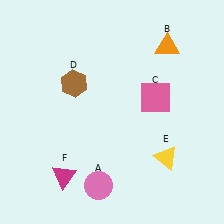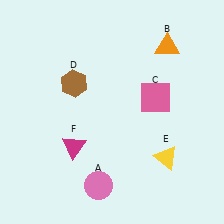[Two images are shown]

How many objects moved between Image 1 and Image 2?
1 object moved between the two images.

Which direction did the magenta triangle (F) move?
The magenta triangle (F) moved up.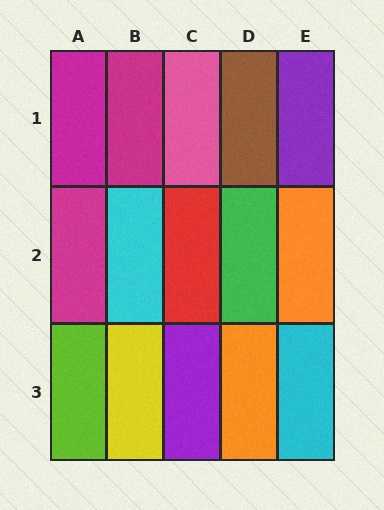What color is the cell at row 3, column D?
Orange.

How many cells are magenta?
3 cells are magenta.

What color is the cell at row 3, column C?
Purple.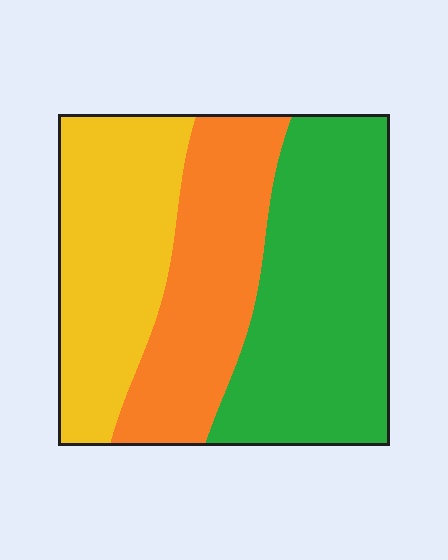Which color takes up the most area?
Green, at roughly 40%.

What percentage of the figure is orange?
Orange takes up about one quarter (1/4) of the figure.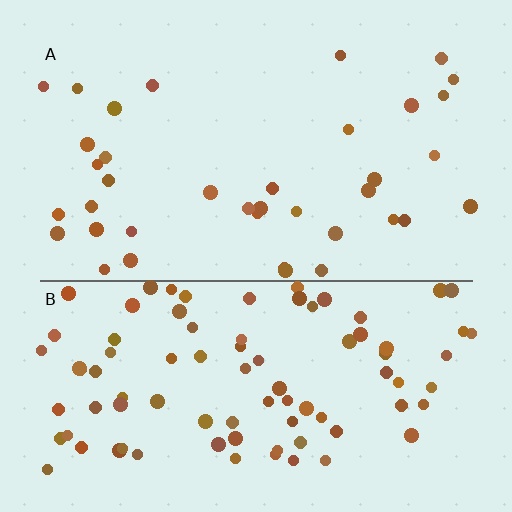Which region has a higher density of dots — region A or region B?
B (the bottom).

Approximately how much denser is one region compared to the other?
Approximately 2.4× — region B over region A.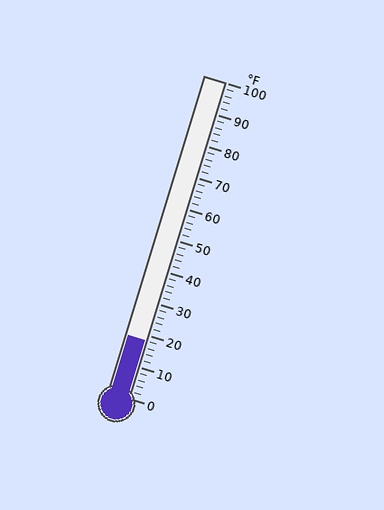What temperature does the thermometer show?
The thermometer shows approximately 18°F.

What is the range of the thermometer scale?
The thermometer scale ranges from 0°F to 100°F.